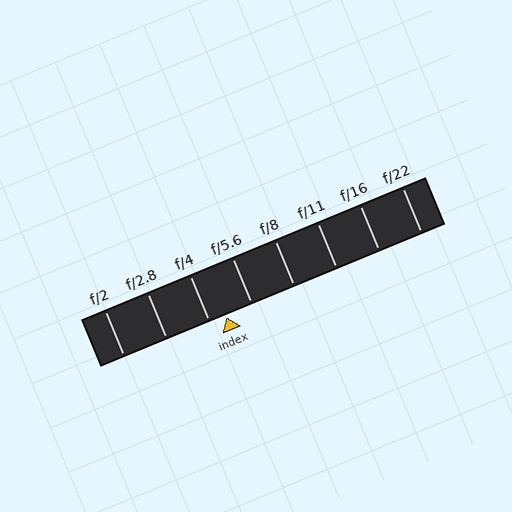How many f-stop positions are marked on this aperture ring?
There are 8 f-stop positions marked.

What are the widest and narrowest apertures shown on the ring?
The widest aperture shown is f/2 and the narrowest is f/22.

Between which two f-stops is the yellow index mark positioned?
The index mark is between f/4 and f/5.6.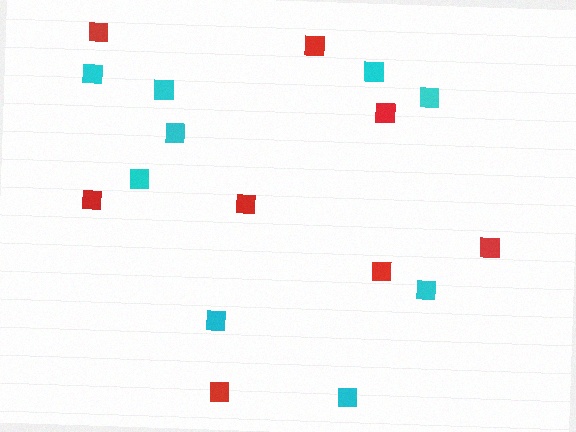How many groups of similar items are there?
There are 2 groups: one group of cyan squares (9) and one group of red squares (8).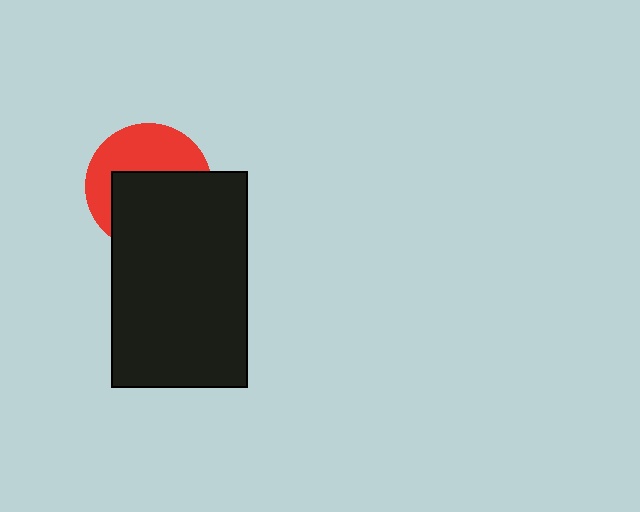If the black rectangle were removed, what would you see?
You would see the complete red circle.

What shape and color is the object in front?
The object in front is a black rectangle.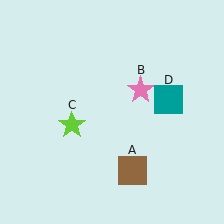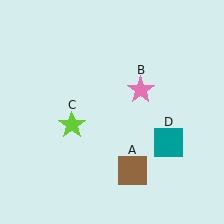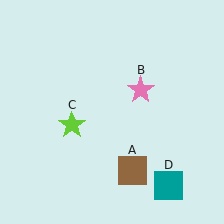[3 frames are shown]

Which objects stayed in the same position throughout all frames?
Brown square (object A) and pink star (object B) and lime star (object C) remained stationary.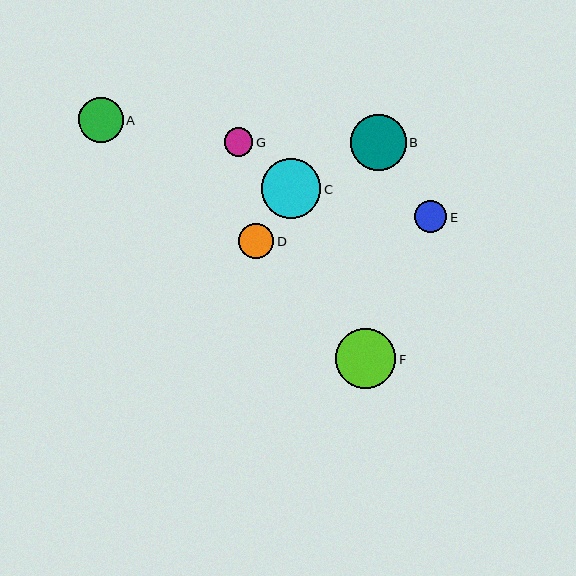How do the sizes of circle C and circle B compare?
Circle C and circle B are approximately the same size.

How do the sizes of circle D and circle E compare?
Circle D and circle E are approximately the same size.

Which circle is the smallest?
Circle G is the smallest with a size of approximately 28 pixels.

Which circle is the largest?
Circle F is the largest with a size of approximately 61 pixels.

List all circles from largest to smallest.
From largest to smallest: F, C, B, A, D, E, G.